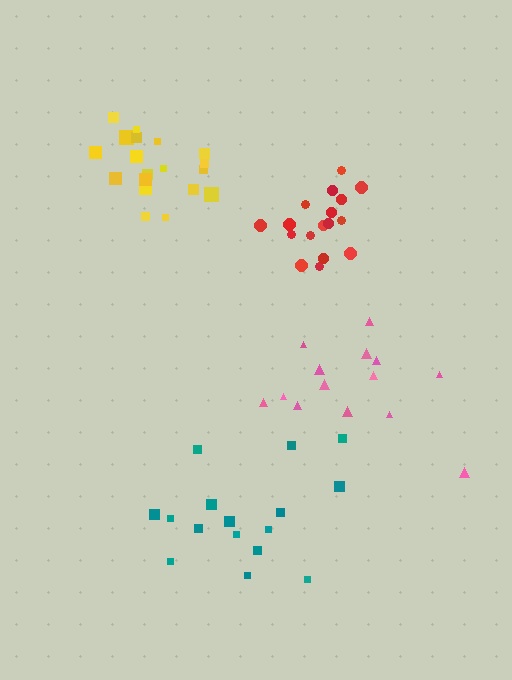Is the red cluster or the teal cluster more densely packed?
Red.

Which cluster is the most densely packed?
Red.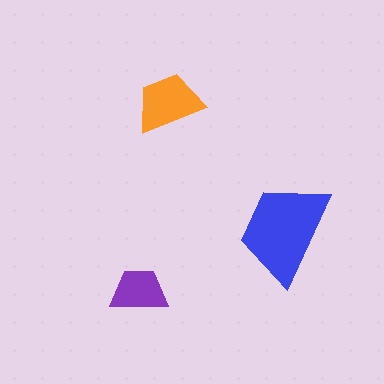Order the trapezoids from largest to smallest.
the blue one, the orange one, the purple one.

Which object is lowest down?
The purple trapezoid is bottommost.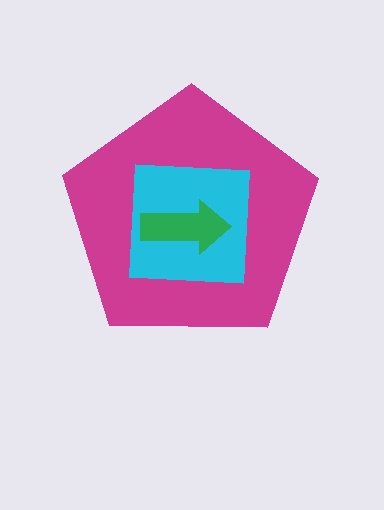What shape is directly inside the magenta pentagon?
The cyan square.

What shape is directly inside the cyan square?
The green arrow.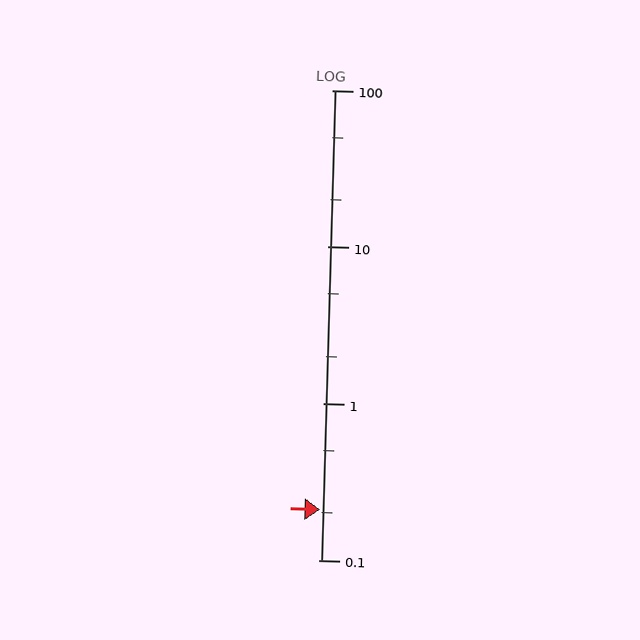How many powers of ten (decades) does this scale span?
The scale spans 3 decades, from 0.1 to 100.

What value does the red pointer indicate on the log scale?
The pointer indicates approximately 0.21.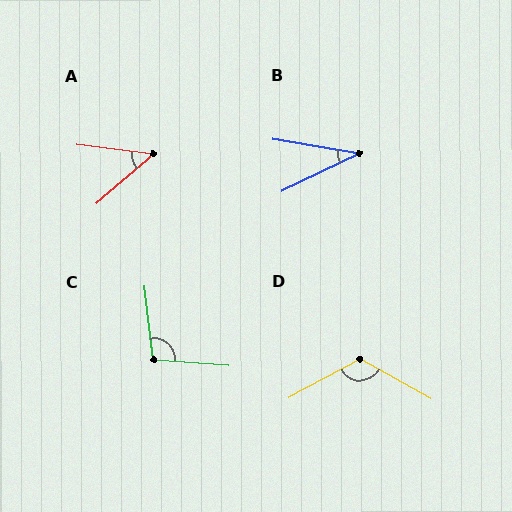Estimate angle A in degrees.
Approximately 48 degrees.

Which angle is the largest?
D, at approximately 123 degrees.